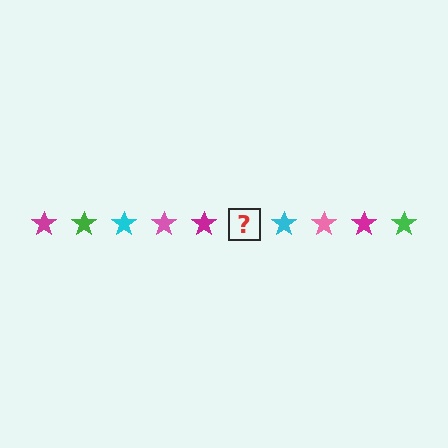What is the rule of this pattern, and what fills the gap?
The rule is that the pattern cycles through magenta, green, cyan, pink stars. The gap should be filled with a green star.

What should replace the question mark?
The question mark should be replaced with a green star.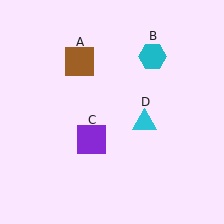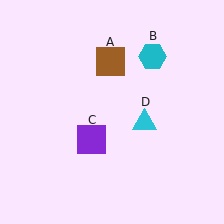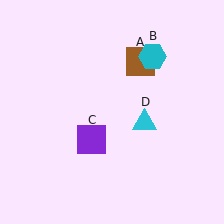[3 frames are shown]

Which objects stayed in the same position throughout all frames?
Cyan hexagon (object B) and purple square (object C) and cyan triangle (object D) remained stationary.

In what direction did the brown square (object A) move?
The brown square (object A) moved right.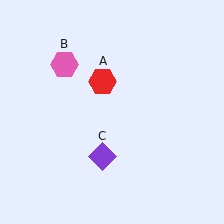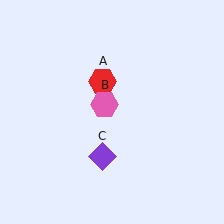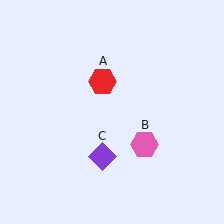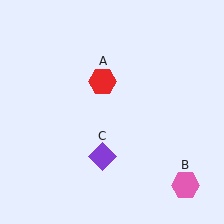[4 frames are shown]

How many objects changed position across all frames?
1 object changed position: pink hexagon (object B).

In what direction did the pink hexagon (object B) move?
The pink hexagon (object B) moved down and to the right.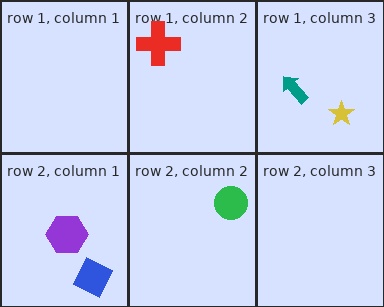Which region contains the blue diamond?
The row 2, column 1 region.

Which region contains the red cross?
The row 1, column 2 region.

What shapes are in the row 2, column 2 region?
The green circle.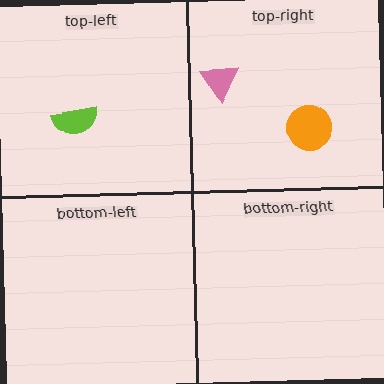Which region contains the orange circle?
The top-right region.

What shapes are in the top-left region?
The lime semicircle.